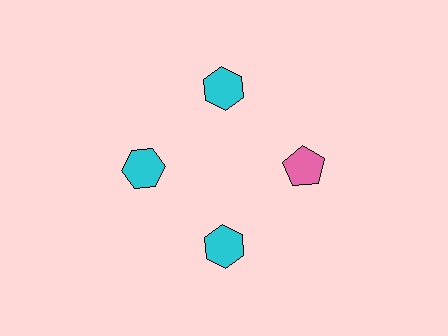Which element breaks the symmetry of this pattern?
The pink pentagon at roughly the 3 o'clock position breaks the symmetry. All other shapes are cyan hexagons.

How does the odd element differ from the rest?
It differs in both color (pink instead of cyan) and shape (pentagon instead of hexagon).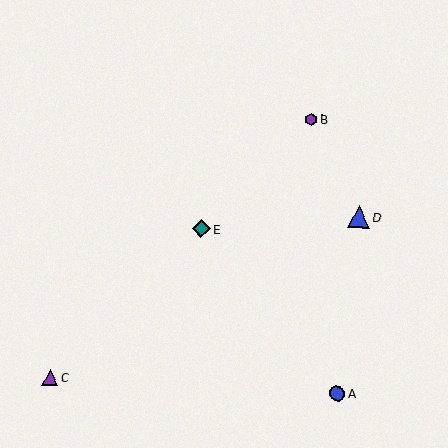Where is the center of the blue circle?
The center of the blue circle is at (337, 394).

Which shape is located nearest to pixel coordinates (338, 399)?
The blue circle (labeled A) at (337, 394) is nearest to that location.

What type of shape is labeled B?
Shape B is a purple hexagon.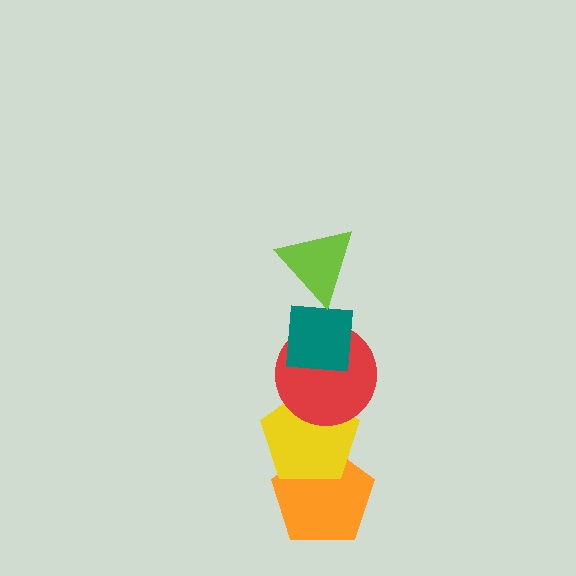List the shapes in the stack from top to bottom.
From top to bottom: the lime triangle, the teal square, the red circle, the yellow pentagon, the orange pentagon.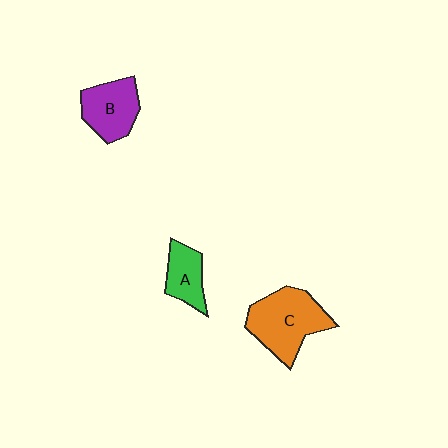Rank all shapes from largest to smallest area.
From largest to smallest: C (orange), B (purple), A (green).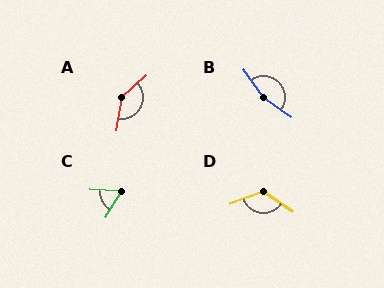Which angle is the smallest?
C, at approximately 60 degrees.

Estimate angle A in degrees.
Approximately 142 degrees.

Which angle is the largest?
B, at approximately 161 degrees.